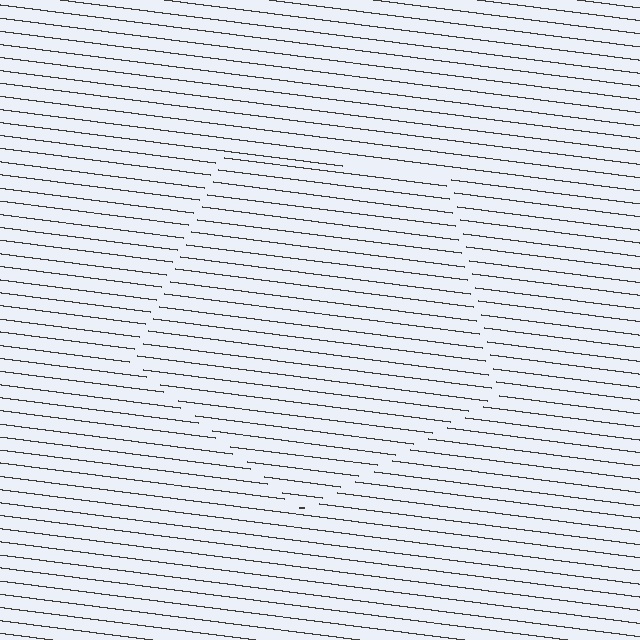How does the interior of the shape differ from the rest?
The interior of the shape contains the same grating, shifted by half a period — the contour is defined by the phase discontinuity where line-ends from the inner and outer gratings abut.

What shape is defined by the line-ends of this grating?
An illusory pentagon. The interior of the shape contains the same grating, shifted by half a period — the contour is defined by the phase discontinuity where line-ends from the inner and outer gratings abut.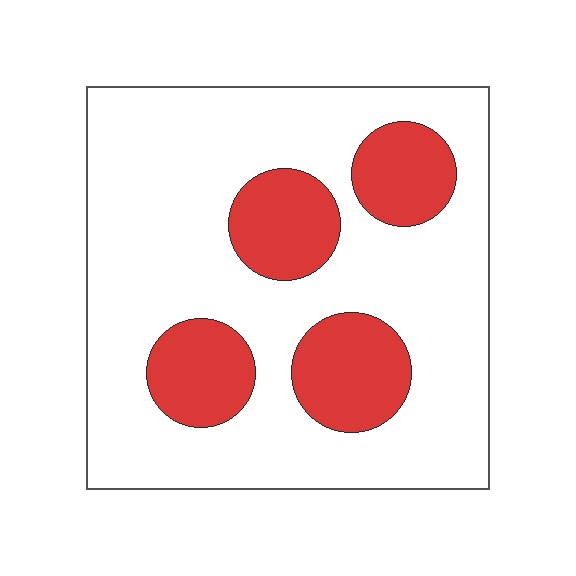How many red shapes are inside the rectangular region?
4.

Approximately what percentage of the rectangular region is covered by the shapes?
Approximately 25%.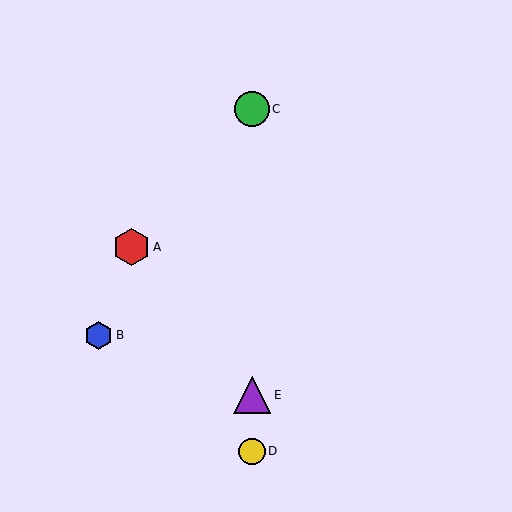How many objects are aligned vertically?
3 objects (C, D, E) are aligned vertically.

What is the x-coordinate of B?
Object B is at x≈99.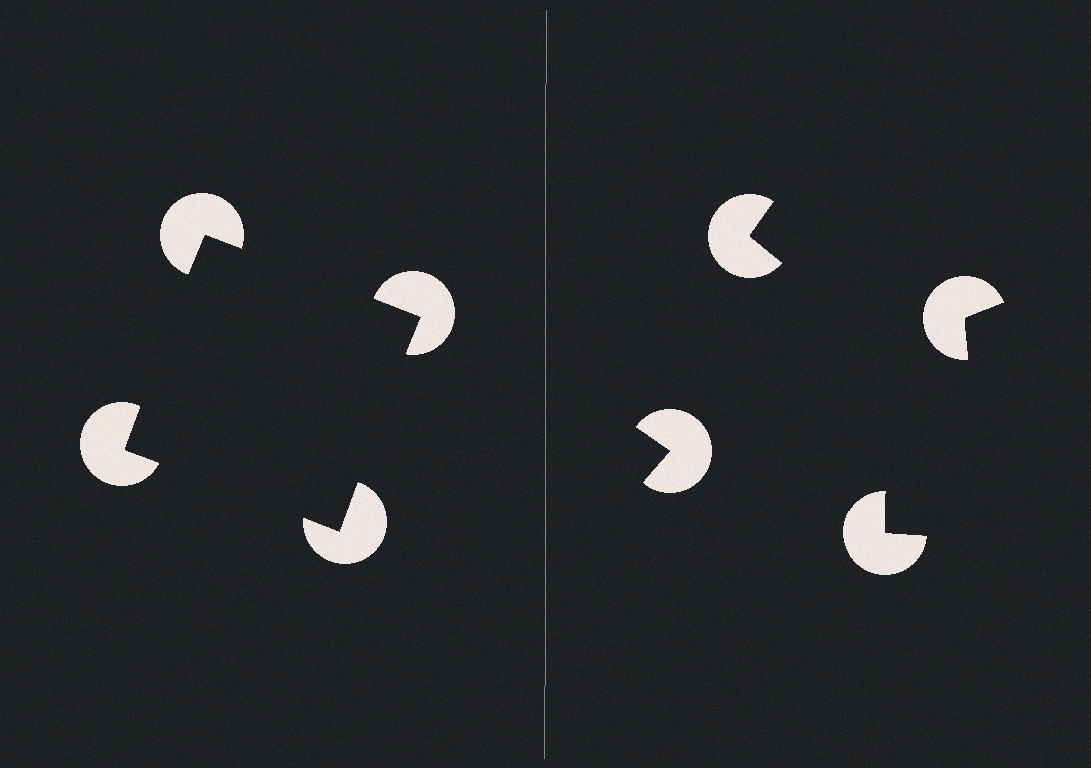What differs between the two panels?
The pac-man discs are positioned identically on both sides; only the wedge orientations differ. On the left they align to a square; on the right they are misaligned.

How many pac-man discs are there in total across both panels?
8 — 4 on each side.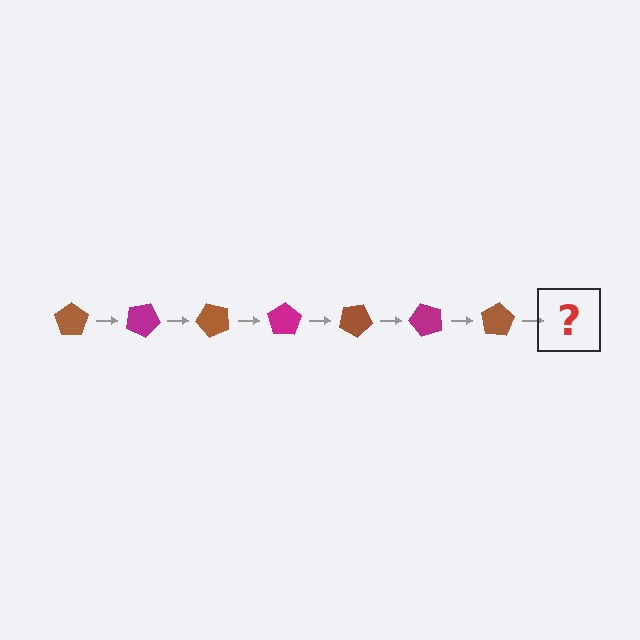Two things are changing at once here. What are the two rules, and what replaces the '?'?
The two rules are that it rotates 25 degrees each step and the color cycles through brown and magenta. The '?' should be a magenta pentagon, rotated 175 degrees from the start.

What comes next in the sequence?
The next element should be a magenta pentagon, rotated 175 degrees from the start.